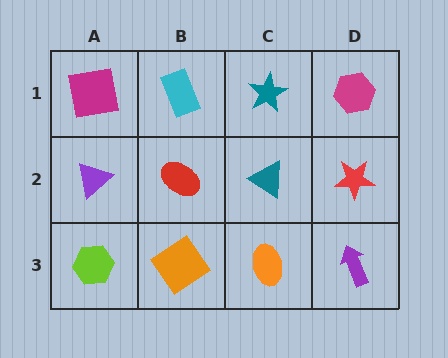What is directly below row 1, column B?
A red ellipse.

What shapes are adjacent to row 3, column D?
A red star (row 2, column D), an orange ellipse (row 3, column C).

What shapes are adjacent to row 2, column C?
A teal star (row 1, column C), an orange ellipse (row 3, column C), a red ellipse (row 2, column B), a red star (row 2, column D).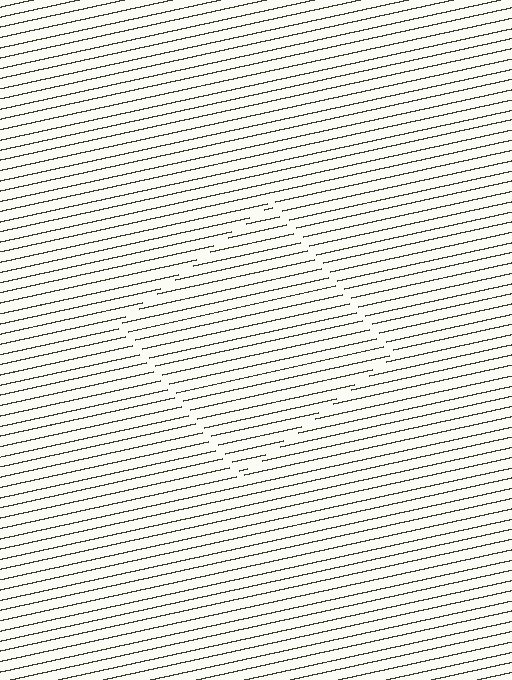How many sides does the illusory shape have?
4 sides — the line-ends trace a square.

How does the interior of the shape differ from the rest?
The interior of the shape contains the same grating, shifted by half a period — the contour is defined by the phase discontinuity where line-ends from the inner and outer gratings abut.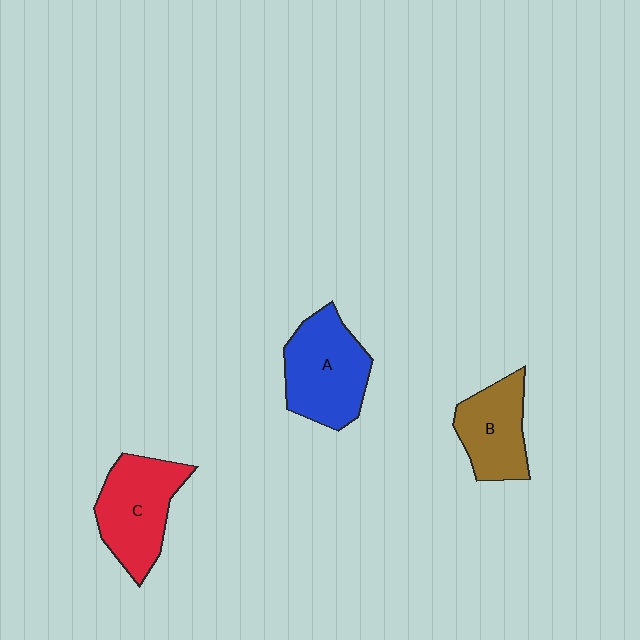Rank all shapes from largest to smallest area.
From largest to smallest: A (blue), C (red), B (brown).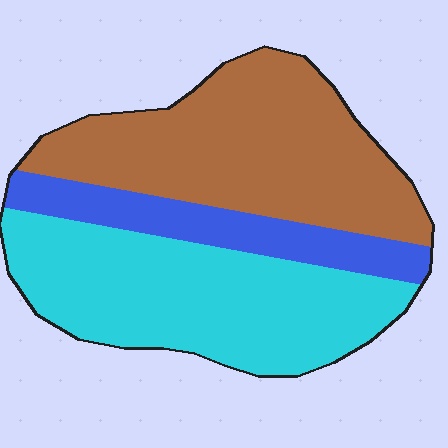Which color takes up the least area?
Blue, at roughly 15%.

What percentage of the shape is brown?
Brown takes up about two fifths (2/5) of the shape.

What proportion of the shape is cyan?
Cyan covers around 40% of the shape.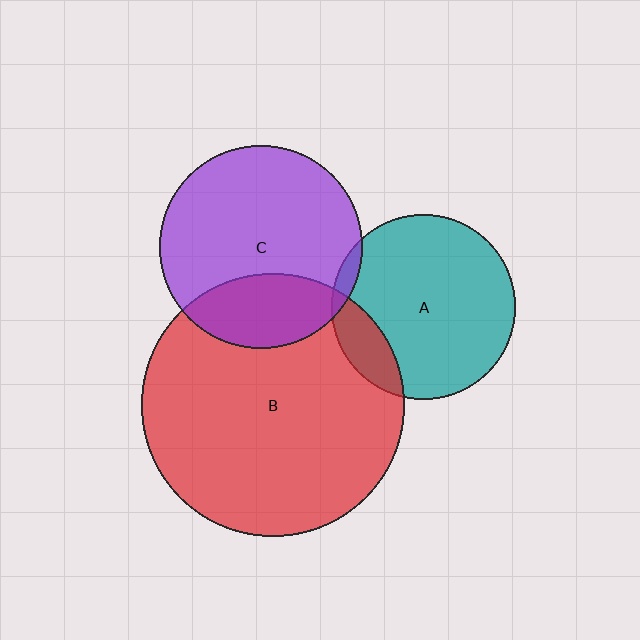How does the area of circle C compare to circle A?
Approximately 1.2 times.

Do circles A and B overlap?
Yes.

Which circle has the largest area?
Circle B (red).